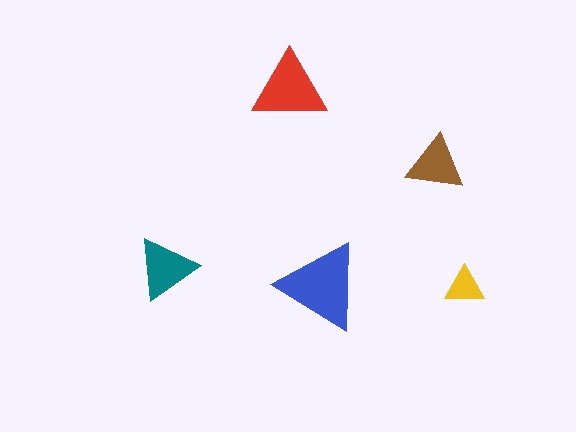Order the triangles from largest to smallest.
the blue one, the red one, the teal one, the brown one, the yellow one.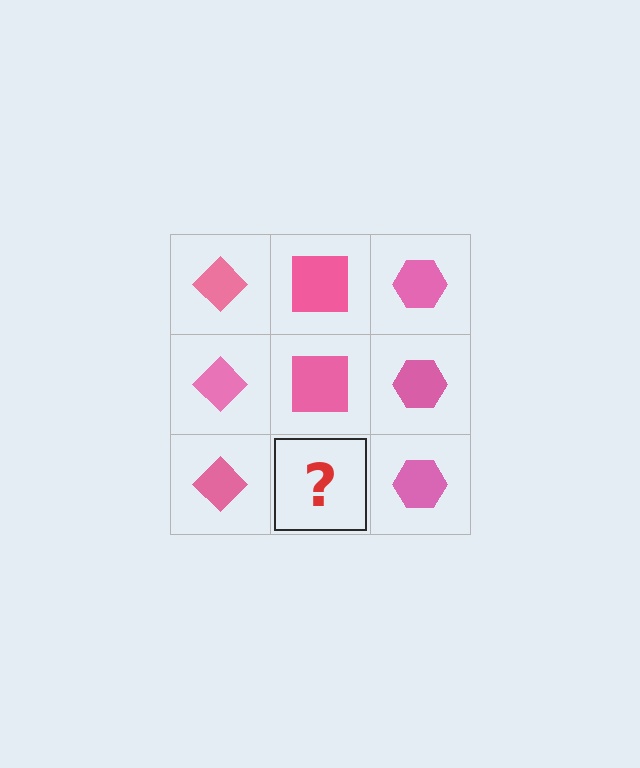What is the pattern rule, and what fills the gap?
The rule is that each column has a consistent shape. The gap should be filled with a pink square.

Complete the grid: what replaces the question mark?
The question mark should be replaced with a pink square.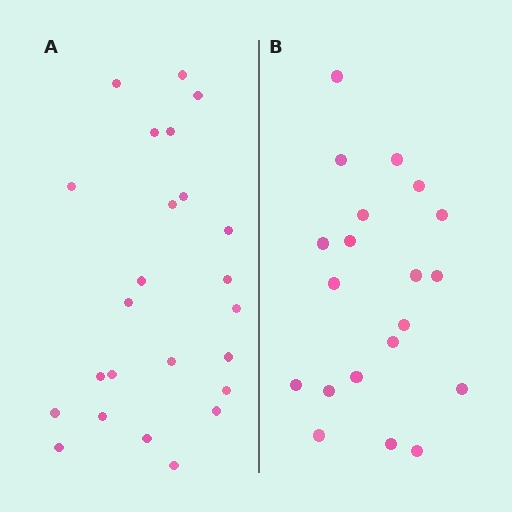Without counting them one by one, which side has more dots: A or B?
Region A (the left region) has more dots.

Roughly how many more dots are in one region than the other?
Region A has about 4 more dots than region B.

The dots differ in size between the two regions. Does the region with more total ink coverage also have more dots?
No. Region B has more total ink coverage because its dots are larger, but region A actually contains more individual dots. Total area can be misleading — the number of items is what matters here.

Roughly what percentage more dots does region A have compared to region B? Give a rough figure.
About 20% more.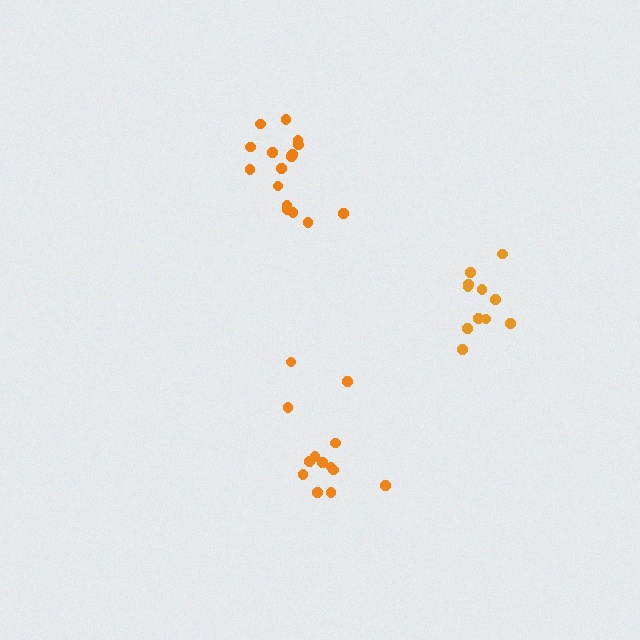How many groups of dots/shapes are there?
There are 3 groups.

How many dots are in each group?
Group 1: 11 dots, Group 2: 13 dots, Group 3: 16 dots (40 total).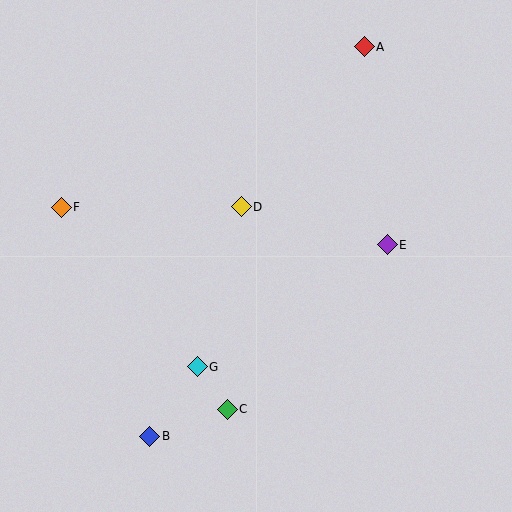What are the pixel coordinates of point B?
Point B is at (150, 436).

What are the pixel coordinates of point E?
Point E is at (387, 245).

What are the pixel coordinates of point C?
Point C is at (227, 409).